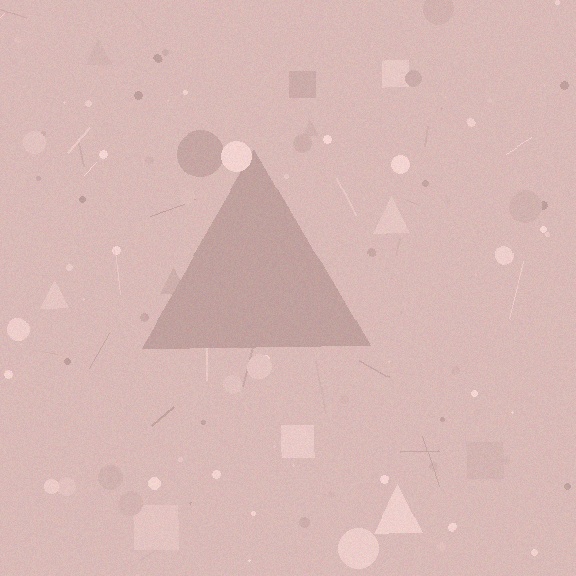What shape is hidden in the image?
A triangle is hidden in the image.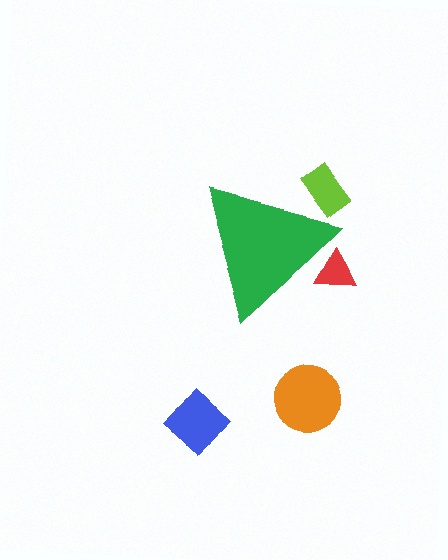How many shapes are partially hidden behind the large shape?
2 shapes are partially hidden.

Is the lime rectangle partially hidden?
Yes, the lime rectangle is partially hidden behind the green triangle.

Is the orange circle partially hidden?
No, the orange circle is fully visible.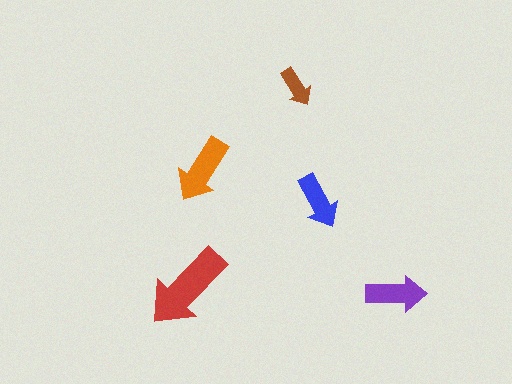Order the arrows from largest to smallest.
the red one, the orange one, the purple one, the blue one, the brown one.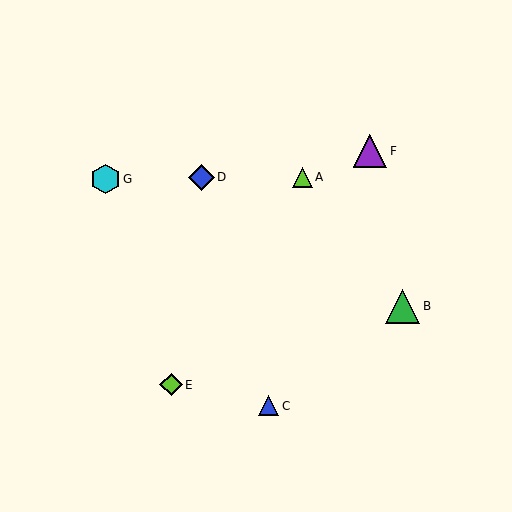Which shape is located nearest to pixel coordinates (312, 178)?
The lime triangle (labeled A) at (302, 177) is nearest to that location.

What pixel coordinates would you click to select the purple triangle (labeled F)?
Click at (370, 151) to select the purple triangle F.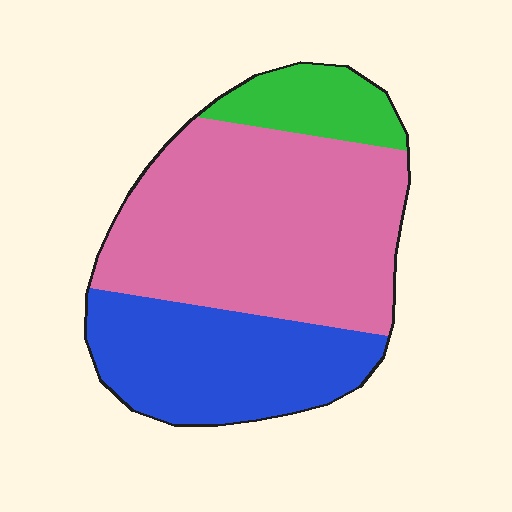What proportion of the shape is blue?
Blue covers around 30% of the shape.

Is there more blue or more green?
Blue.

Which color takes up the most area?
Pink, at roughly 55%.